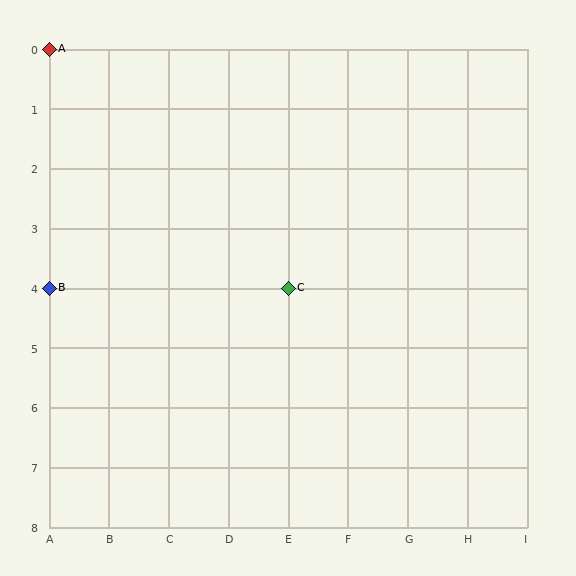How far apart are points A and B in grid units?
Points A and B are 4 rows apart.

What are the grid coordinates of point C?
Point C is at grid coordinates (E, 4).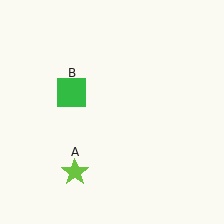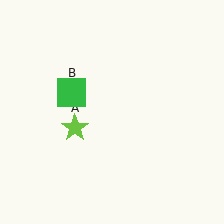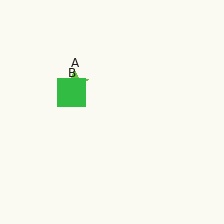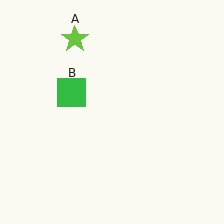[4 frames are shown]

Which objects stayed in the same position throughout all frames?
Green square (object B) remained stationary.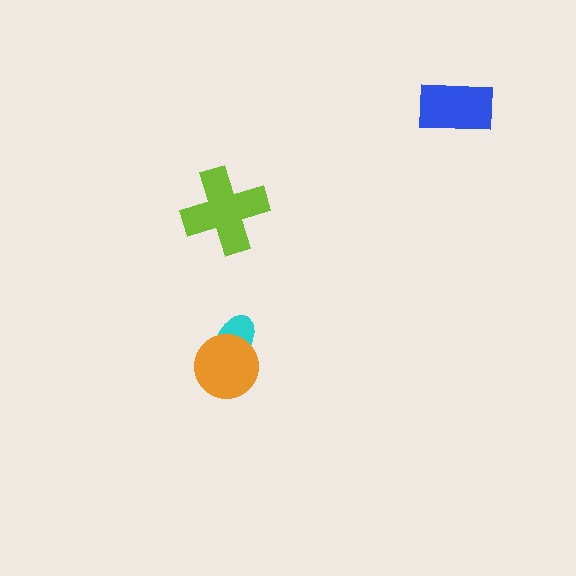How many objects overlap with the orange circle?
1 object overlaps with the orange circle.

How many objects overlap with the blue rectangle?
0 objects overlap with the blue rectangle.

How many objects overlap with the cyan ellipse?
1 object overlaps with the cyan ellipse.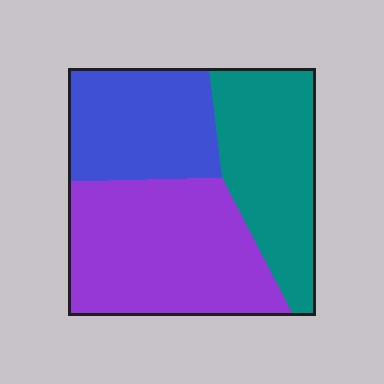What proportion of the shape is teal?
Teal covers around 30% of the shape.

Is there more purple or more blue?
Purple.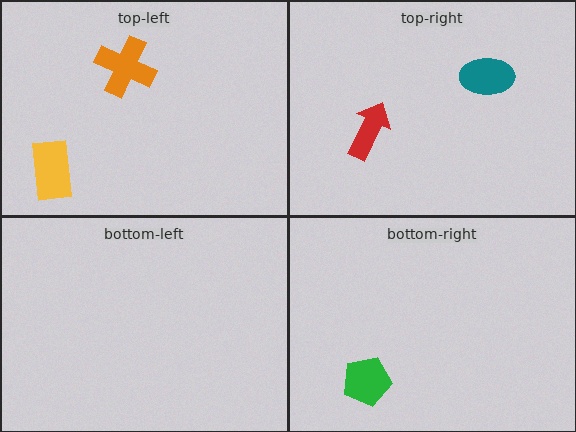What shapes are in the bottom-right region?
The green pentagon.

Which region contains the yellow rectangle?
The top-left region.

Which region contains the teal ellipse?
The top-right region.